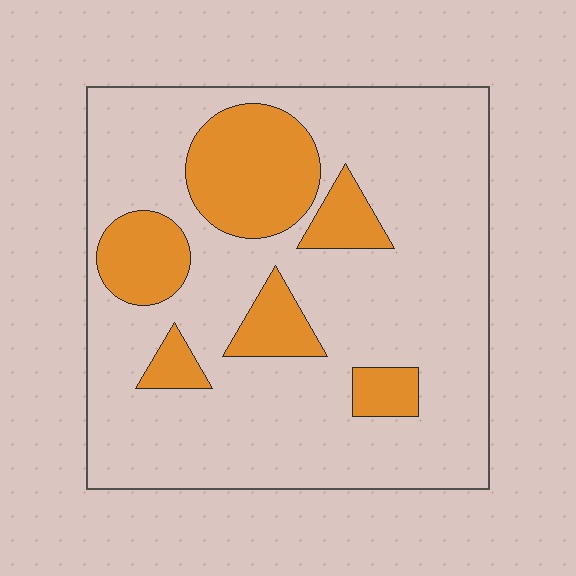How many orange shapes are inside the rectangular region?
6.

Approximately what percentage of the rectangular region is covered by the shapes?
Approximately 25%.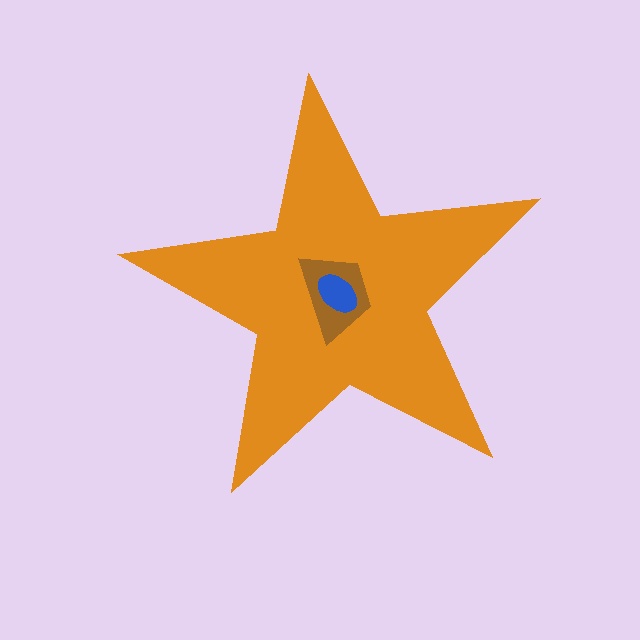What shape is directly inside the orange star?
The brown trapezoid.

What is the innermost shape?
The blue ellipse.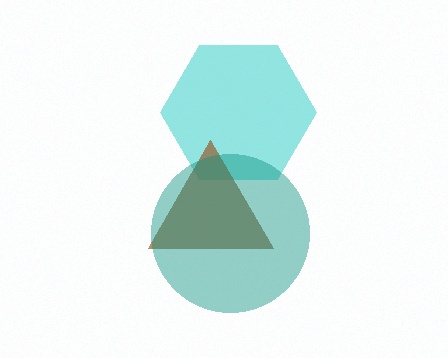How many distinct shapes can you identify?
There are 3 distinct shapes: a cyan hexagon, a brown triangle, a teal circle.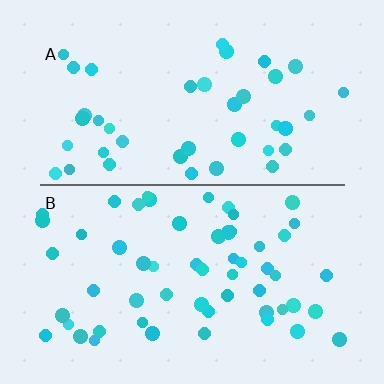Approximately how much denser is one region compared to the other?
Approximately 1.4× — region B over region A.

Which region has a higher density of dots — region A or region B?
B (the bottom).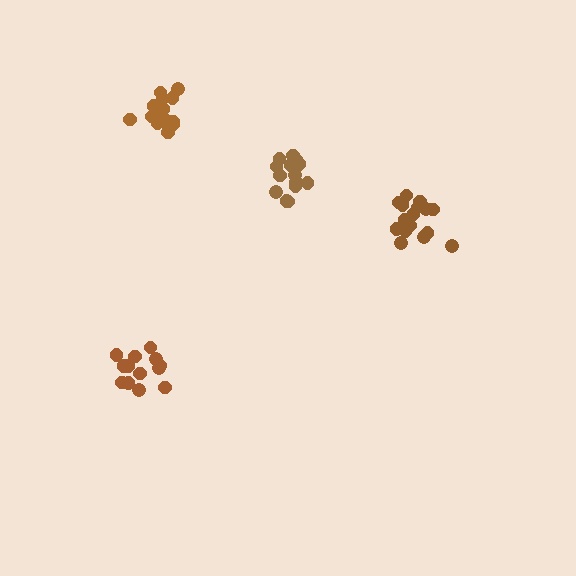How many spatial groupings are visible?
There are 4 spatial groupings.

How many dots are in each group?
Group 1: 16 dots, Group 2: 14 dots, Group 3: 13 dots, Group 4: 17 dots (60 total).